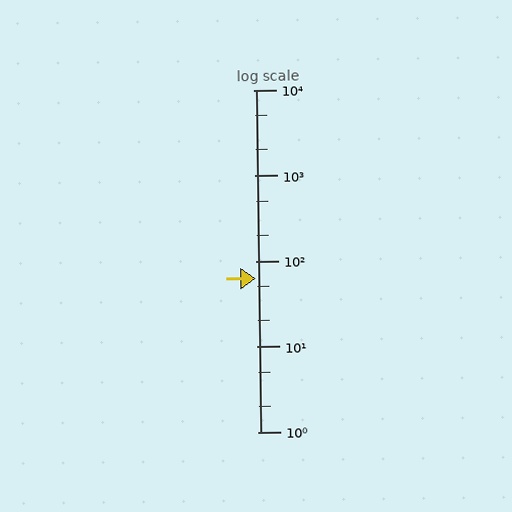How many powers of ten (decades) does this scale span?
The scale spans 4 decades, from 1 to 10000.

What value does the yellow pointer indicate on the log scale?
The pointer indicates approximately 62.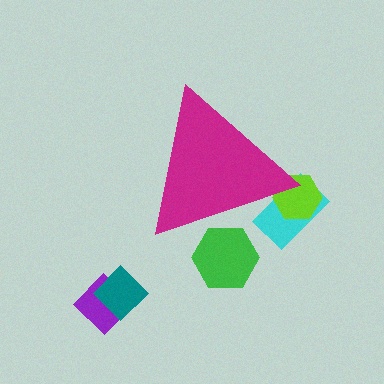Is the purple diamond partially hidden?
No, the purple diamond is fully visible.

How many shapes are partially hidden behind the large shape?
3 shapes are partially hidden.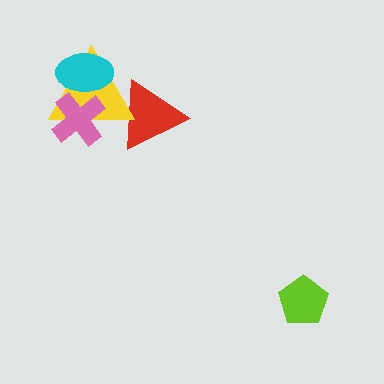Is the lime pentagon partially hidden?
No, no other shape covers it.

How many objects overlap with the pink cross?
2 objects overlap with the pink cross.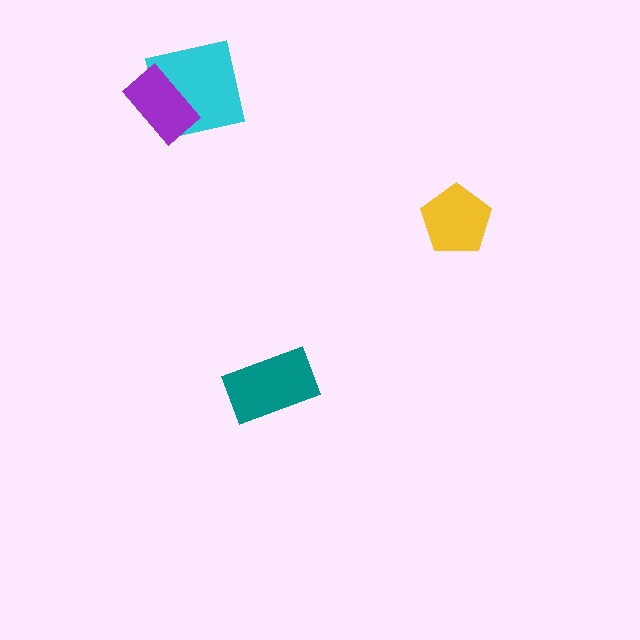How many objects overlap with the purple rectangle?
1 object overlaps with the purple rectangle.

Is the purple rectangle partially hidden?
No, no other shape covers it.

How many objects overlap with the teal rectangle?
0 objects overlap with the teal rectangle.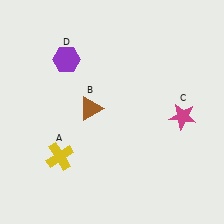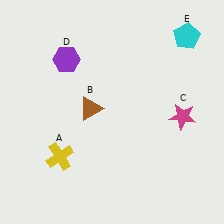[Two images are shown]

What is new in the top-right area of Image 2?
A cyan pentagon (E) was added in the top-right area of Image 2.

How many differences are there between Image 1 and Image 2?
There is 1 difference between the two images.